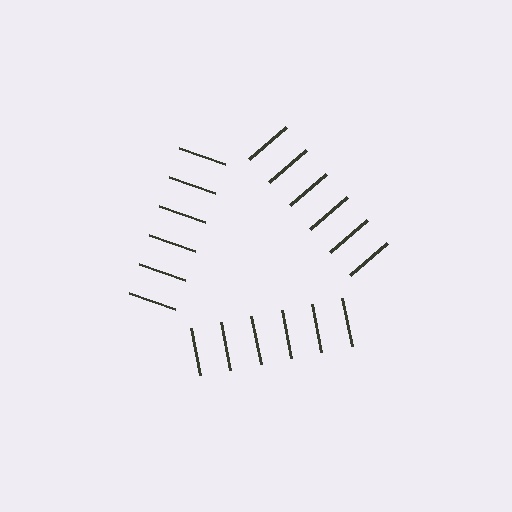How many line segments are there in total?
18 — 6 along each of the 3 edges.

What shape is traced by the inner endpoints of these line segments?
An illusory triangle — the line segments terminate on its edges but no continuous stroke is drawn.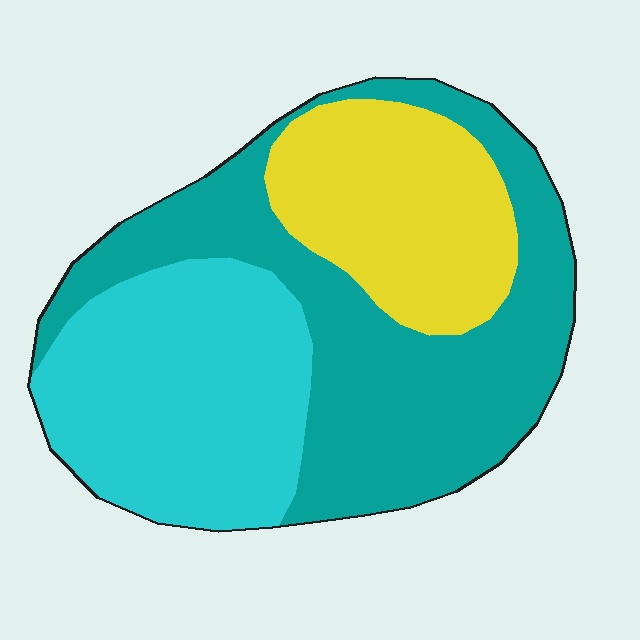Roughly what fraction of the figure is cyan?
Cyan covers about 35% of the figure.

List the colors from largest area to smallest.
From largest to smallest: teal, cyan, yellow.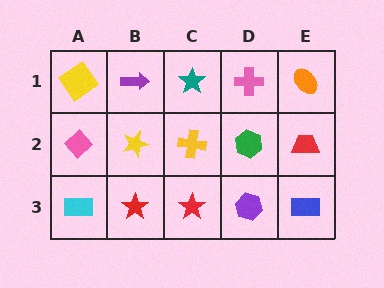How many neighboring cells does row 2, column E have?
3.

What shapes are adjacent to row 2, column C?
A teal star (row 1, column C), a red star (row 3, column C), a yellow star (row 2, column B), a green hexagon (row 2, column D).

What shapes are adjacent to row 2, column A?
A yellow diamond (row 1, column A), a cyan rectangle (row 3, column A), a yellow star (row 2, column B).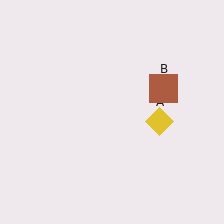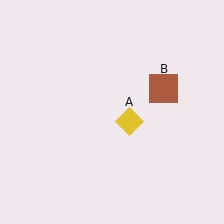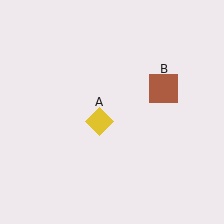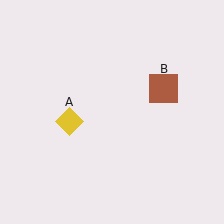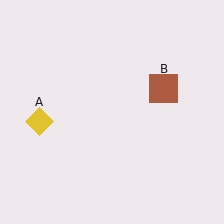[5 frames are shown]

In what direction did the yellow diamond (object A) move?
The yellow diamond (object A) moved left.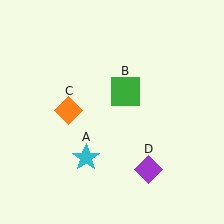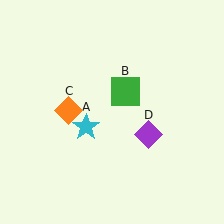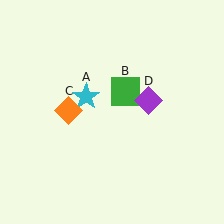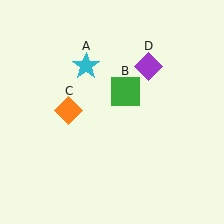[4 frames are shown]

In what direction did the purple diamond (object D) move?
The purple diamond (object D) moved up.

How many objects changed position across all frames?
2 objects changed position: cyan star (object A), purple diamond (object D).